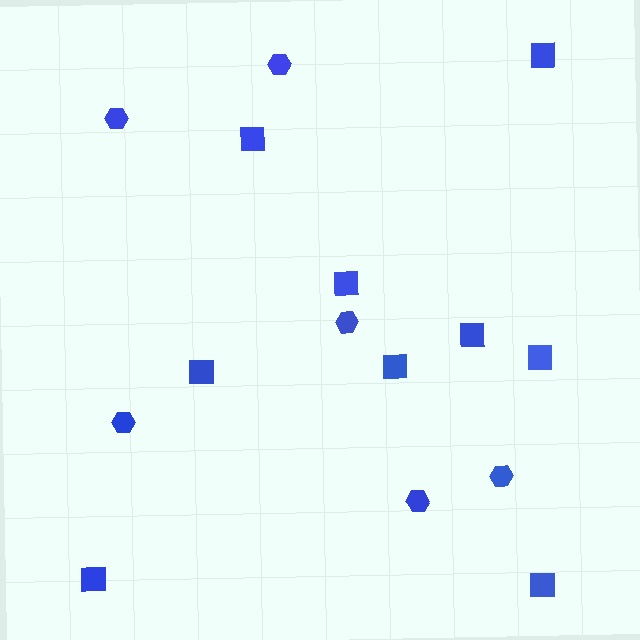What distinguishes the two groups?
There are 2 groups: one group of squares (9) and one group of hexagons (6).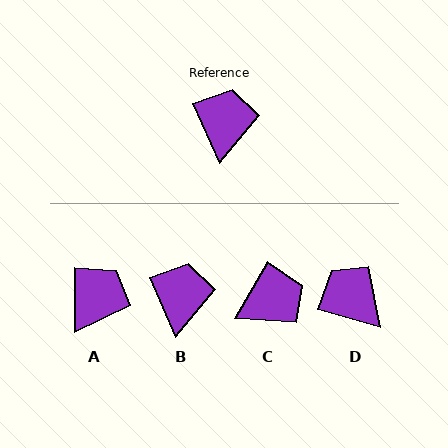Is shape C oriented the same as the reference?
No, it is off by about 54 degrees.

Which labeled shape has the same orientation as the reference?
B.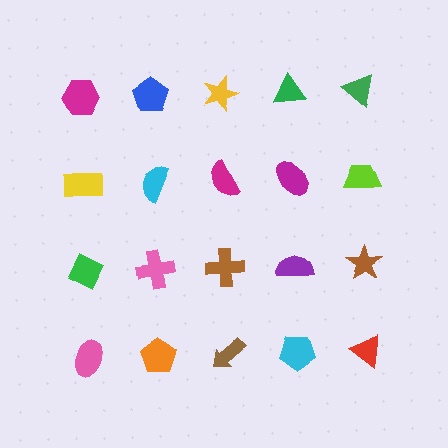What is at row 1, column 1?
A magenta hexagon.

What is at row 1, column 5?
A green triangle.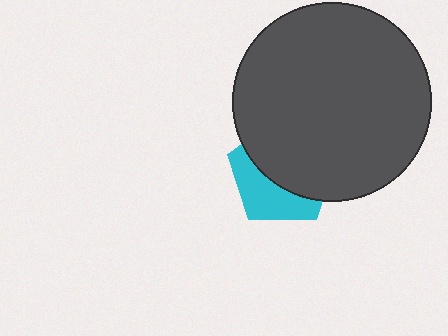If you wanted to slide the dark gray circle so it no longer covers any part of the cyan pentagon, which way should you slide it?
Slide it up — that is the most direct way to separate the two shapes.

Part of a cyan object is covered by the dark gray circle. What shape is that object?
It is a pentagon.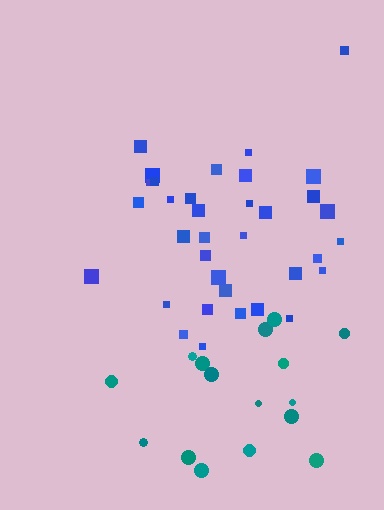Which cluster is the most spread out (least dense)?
Teal.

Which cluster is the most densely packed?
Blue.